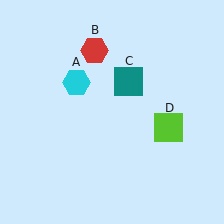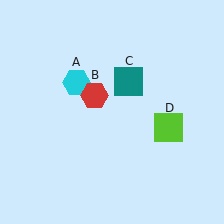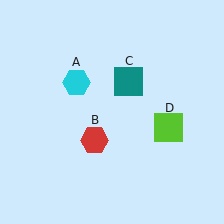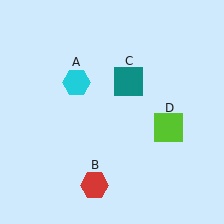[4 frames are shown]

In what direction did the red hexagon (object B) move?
The red hexagon (object B) moved down.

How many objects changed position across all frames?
1 object changed position: red hexagon (object B).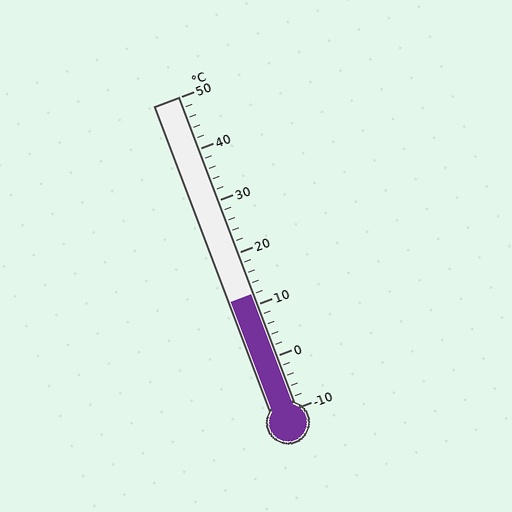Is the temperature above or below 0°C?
The temperature is above 0°C.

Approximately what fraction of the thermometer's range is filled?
The thermometer is filled to approximately 35% of its range.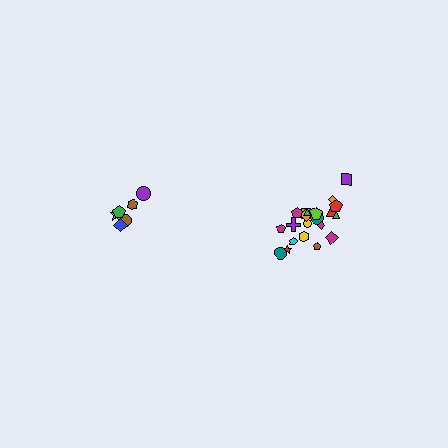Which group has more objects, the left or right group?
The right group.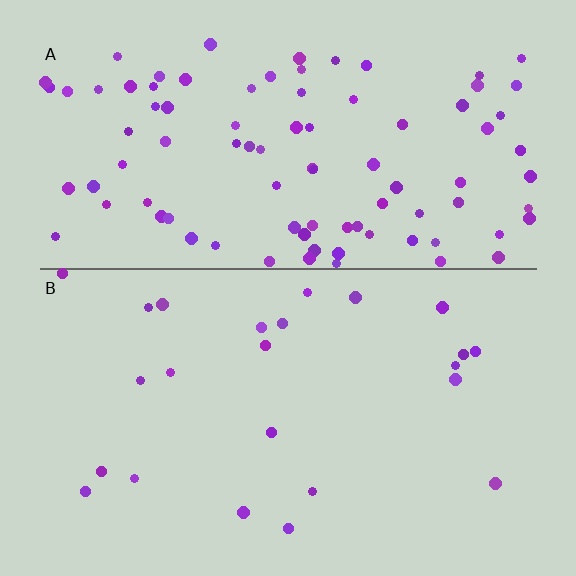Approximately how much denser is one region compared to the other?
Approximately 3.8× — region A over region B.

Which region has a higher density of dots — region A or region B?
A (the top).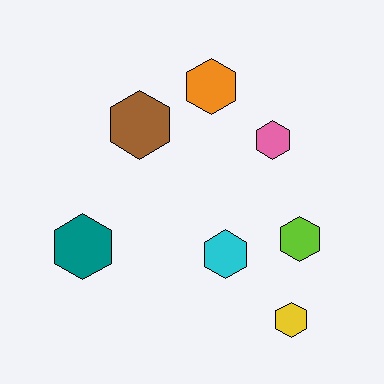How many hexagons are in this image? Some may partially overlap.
There are 7 hexagons.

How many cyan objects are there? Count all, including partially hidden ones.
There is 1 cyan object.